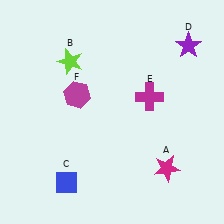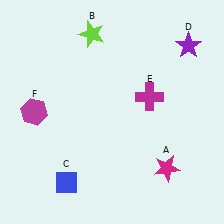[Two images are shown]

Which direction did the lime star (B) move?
The lime star (B) moved up.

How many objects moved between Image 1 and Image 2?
2 objects moved between the two images.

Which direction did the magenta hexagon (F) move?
The magenta hexagon (F) moved left.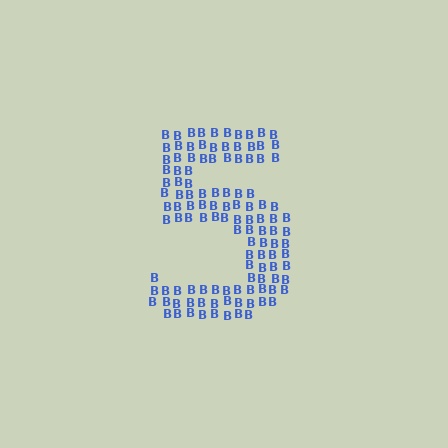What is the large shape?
The large shape is the digit 5.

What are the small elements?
The small elements are letter B's.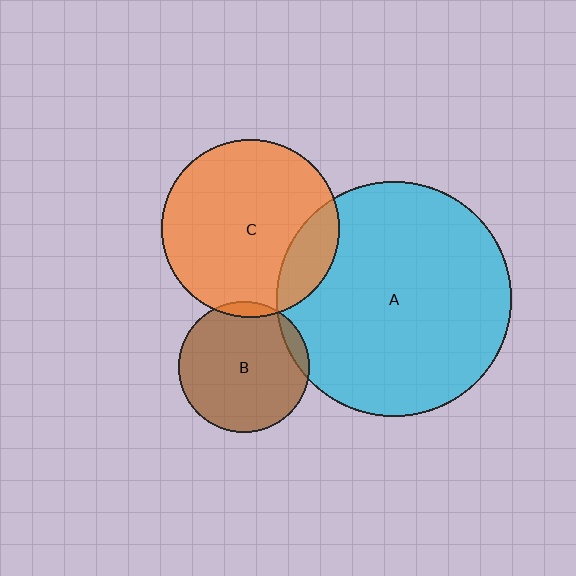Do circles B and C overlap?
Yes.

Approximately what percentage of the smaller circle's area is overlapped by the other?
Approximately 5%.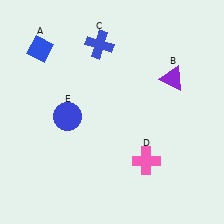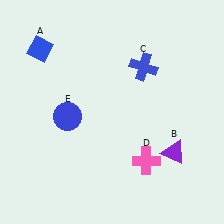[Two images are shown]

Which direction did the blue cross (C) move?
The blue cross (C) moved right.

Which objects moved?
The objects that moved are: the purple triangle (B), the blue cross (C).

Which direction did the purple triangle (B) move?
The purple triangle (B) moved down.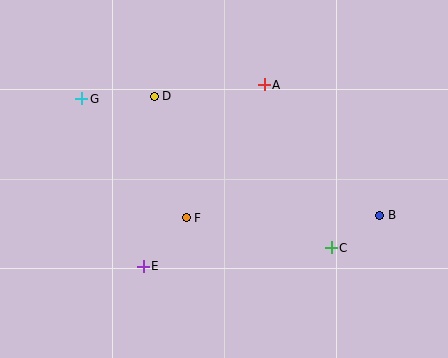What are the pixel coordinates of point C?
Point C is at (331, 248).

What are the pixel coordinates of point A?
Point A is at (264, 85).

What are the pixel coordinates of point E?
Point E is at (143, 266).